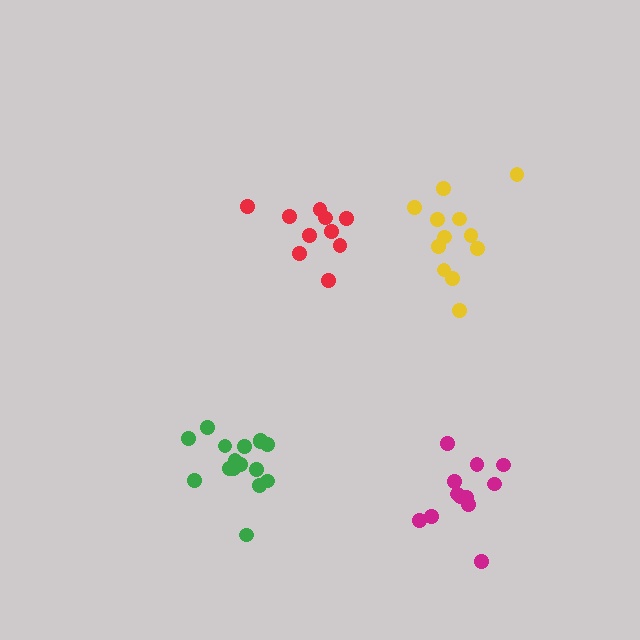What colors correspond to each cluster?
The clusters are colored: yellow, red, magenta, green.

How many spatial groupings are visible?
There are 4 spatial groupings.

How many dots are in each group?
Group 1: 12 dots, Group 2: 10 dots, Group 3: 12 dots, Group 4: 16 dots (50 total).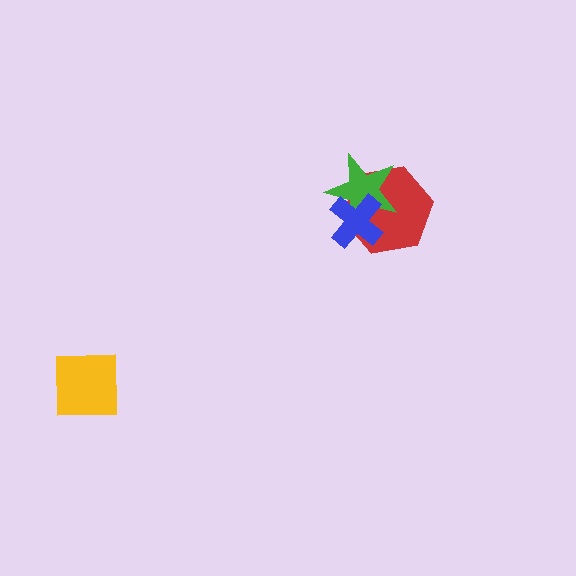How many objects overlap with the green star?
2 objects overlap with the green star.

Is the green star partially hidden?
Yes, it is partially covered by another shape.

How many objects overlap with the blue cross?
2 objects overlap with the blue cross.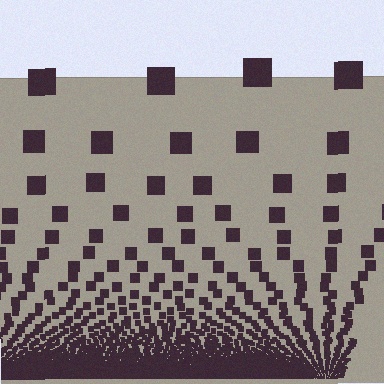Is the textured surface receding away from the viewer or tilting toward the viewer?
The surface appears to tilt toward the viewer. Texture elements get larger and sparser toward the top.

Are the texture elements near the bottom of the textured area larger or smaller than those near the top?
Smaller. The gradient is inverted — elements near the bottom are smaller and denser.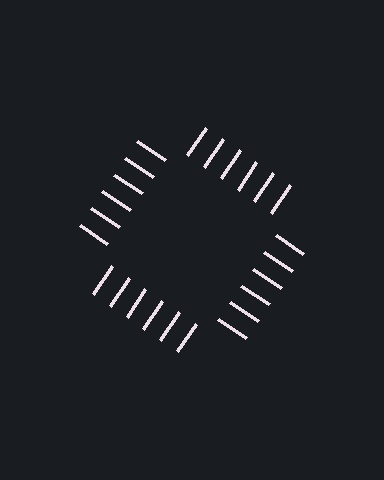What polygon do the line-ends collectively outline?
An illusory square — the line segments terminate on its edges but no continuous stroke is drawn.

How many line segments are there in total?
24 — 6 along each of the 4 edges.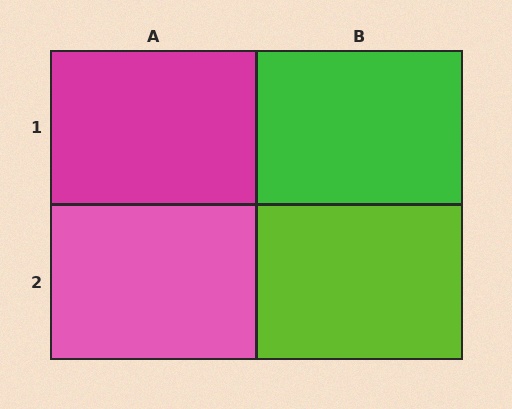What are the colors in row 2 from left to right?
Pink, lime.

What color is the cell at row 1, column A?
Magenta.